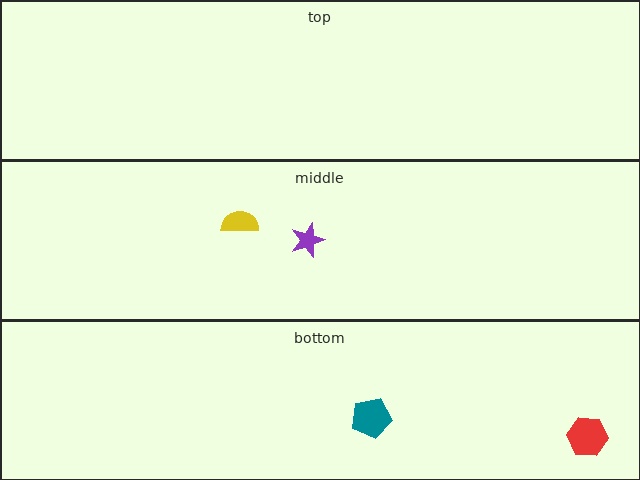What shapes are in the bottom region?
The teal pentagon, the red hexagon.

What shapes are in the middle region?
The yellow semicircle, the purple star.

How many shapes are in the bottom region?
2.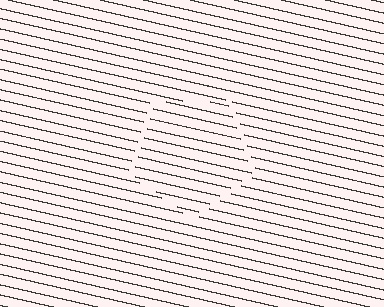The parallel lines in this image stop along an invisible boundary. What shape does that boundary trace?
An illusory pentagon. The interior of the shape contains the same grating, shifted by half a period — the contour is defined by the phase discontinuity where line-ends from the inner and outer gratings abut.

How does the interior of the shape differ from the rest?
The interior of the shape contains the same grating, shifted by half a period — the contour is defined by the phase discontinuity where line-ends from the inner and outer gratings abut.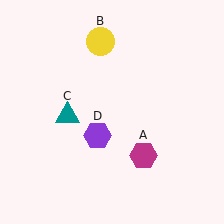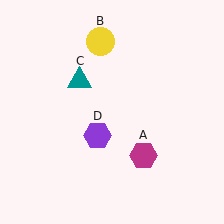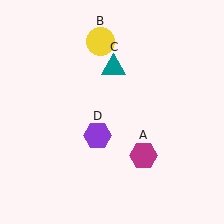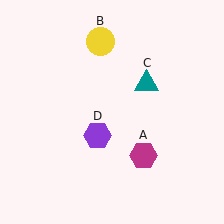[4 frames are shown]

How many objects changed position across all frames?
1 object changed position: teal triangle (object C).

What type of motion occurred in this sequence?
The teal triangle (object C) rotated clockwise around the center of the scene.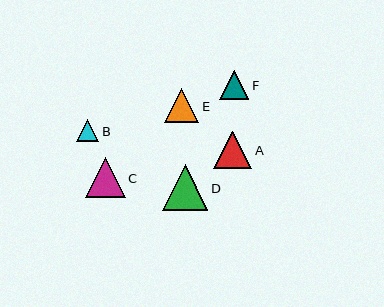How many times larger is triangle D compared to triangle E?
Triangle D is approximately 1.3 times the size of triangle E.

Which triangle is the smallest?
Triangle B is the smallest with a size of approximately 22 pixels.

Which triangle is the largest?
Triangle D is the largest with a size of approximately 45 pixels.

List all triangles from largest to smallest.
From largest to smallest: D, C, A, E, F, B.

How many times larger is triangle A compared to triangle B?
Triangle A is approximately 1.7 times the size of triangle B.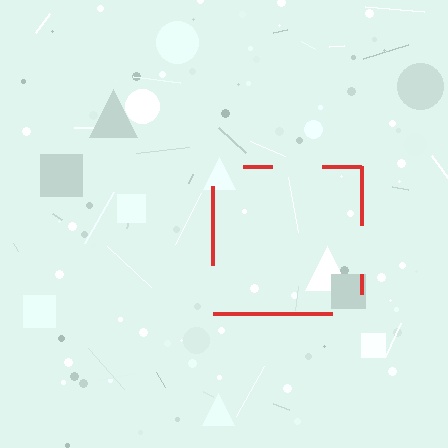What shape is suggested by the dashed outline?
The dashed outline suggests a square.